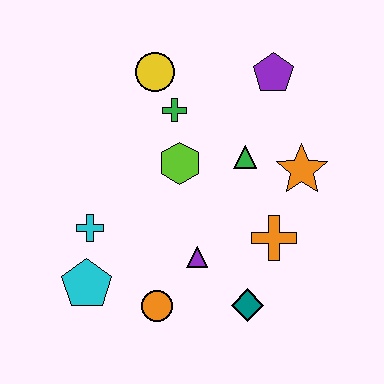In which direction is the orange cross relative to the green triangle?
The orange cross is below the green triangle.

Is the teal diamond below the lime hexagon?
Yes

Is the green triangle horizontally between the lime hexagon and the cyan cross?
No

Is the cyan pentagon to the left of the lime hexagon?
Yes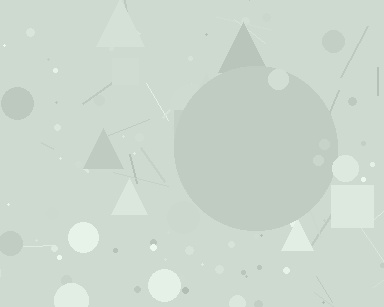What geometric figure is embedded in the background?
A circle is embedded in the background.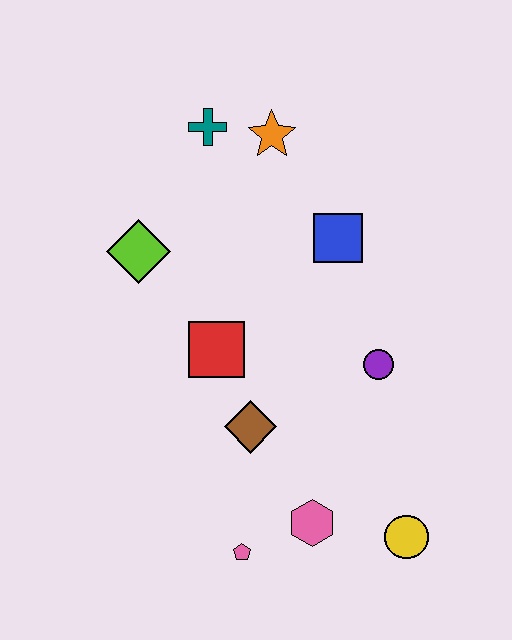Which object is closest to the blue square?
The orange star is closest to the blue square.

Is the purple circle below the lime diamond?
Yes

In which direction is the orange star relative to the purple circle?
The orange star is above the purple circle.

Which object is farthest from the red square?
The yellow circle is farthest from the red square.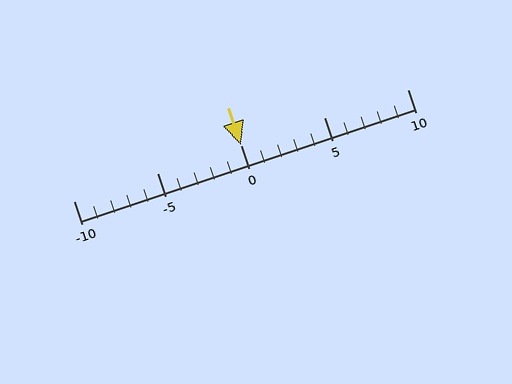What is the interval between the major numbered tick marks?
The major tick marks are spaced 5 units apart.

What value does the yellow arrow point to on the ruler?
The yellow arrow points to approximately 0.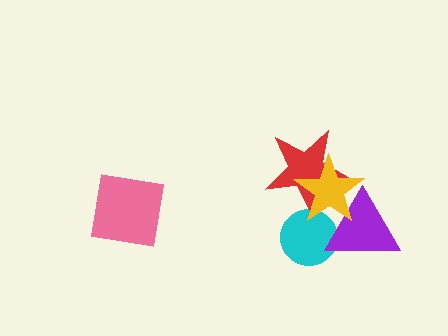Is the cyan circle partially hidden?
Yes, it is partially covered by another shape.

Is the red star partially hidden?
Yes, it is partially covered by another shape.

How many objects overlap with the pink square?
0 objects overlap with the pink square.